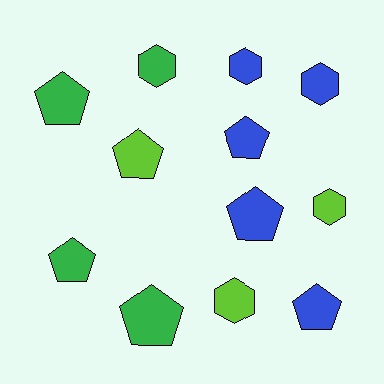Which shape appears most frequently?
Pentagon, with 7 objects.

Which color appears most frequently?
Blue, with 5 objects.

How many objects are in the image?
There are 12 objects.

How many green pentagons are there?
There are 3 green pentagons.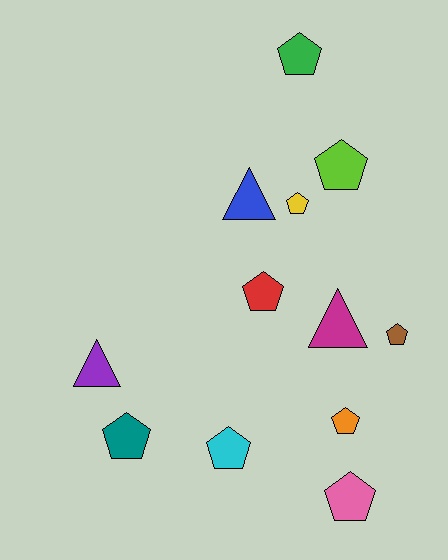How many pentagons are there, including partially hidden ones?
There are 9 pentagons.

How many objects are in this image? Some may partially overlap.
There are 12 objects.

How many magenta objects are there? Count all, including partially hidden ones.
There is 1 magenta object.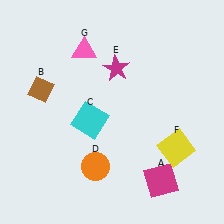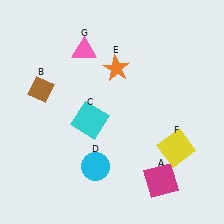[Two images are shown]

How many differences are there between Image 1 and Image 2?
There are 2 differences between the two images.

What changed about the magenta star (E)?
In Image 1, E is magenta. In Image 2, it changed to orange.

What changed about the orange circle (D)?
In Image 1, D is orange. In Image 2, it changed to cyan.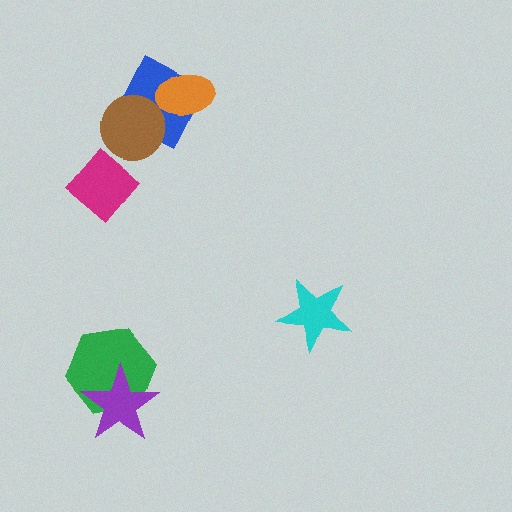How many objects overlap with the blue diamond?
2 objects overlap with the blue diamond.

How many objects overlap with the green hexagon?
1 object overlaps with the green hexagon.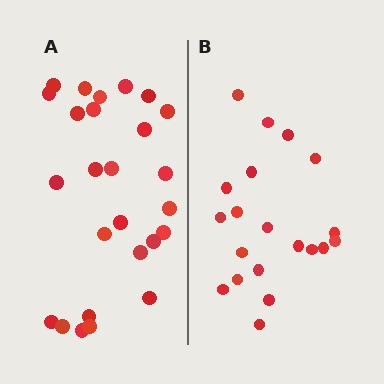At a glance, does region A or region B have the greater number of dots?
Region A (the left region) has more dots.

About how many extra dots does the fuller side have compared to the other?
Region A has about 6 more dots than region B.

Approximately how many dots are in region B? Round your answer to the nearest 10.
About 20 dots.